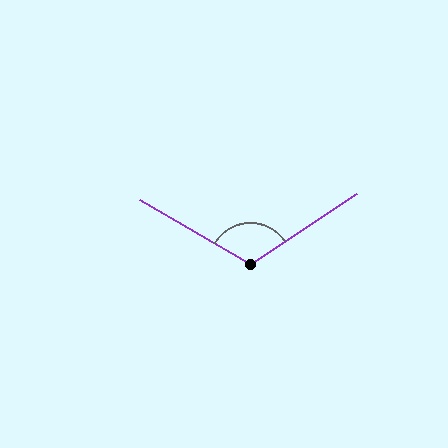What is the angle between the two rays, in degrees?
Approximately 116 degrees.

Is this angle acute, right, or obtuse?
It is obtuse.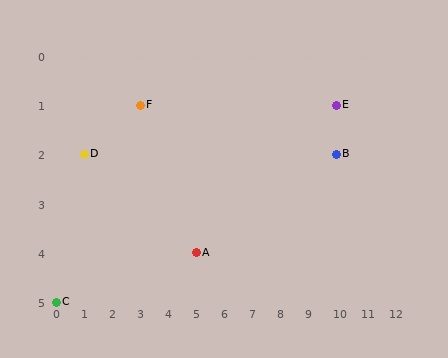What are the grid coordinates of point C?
Point C is at grid coordinates (0, 5).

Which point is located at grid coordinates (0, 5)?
Point C is at (0, 5).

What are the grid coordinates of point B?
Point B is at grid coordinates (10, 2).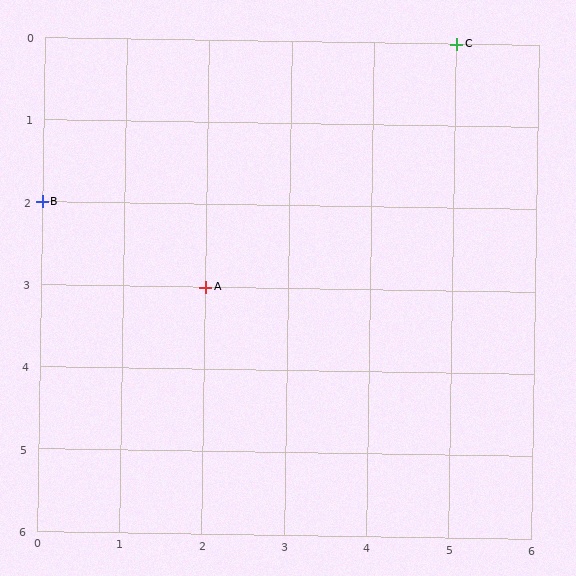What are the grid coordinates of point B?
Point B is at grid coordinates (0, 2).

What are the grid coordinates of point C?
Point C is at grid coordinates (5, 0).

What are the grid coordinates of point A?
Point A is at grid coordinates (2, 3).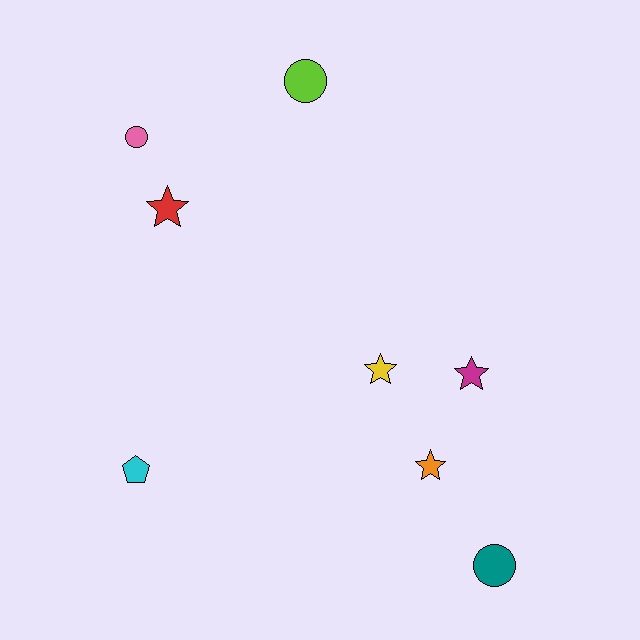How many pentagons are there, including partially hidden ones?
There is 1 pentagon.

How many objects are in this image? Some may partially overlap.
There are 8 objects.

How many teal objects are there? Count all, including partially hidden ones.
There is 1 teal object.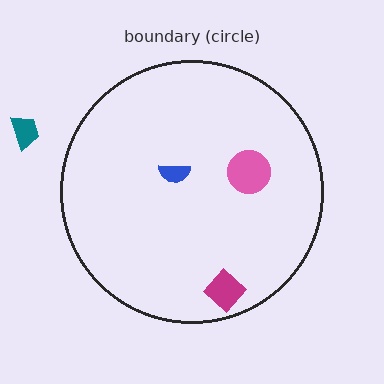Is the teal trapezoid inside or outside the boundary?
Outside.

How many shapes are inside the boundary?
3 inside, 1 outside.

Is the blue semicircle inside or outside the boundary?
Inside.